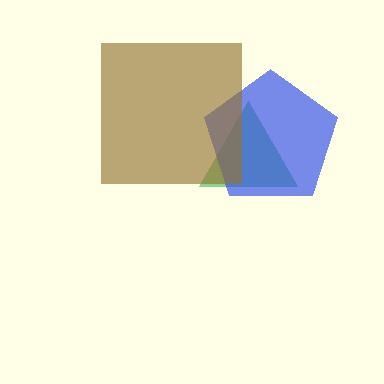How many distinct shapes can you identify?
There are 3 distinct shapes: a green triangle, a blue pentagon, a brown square.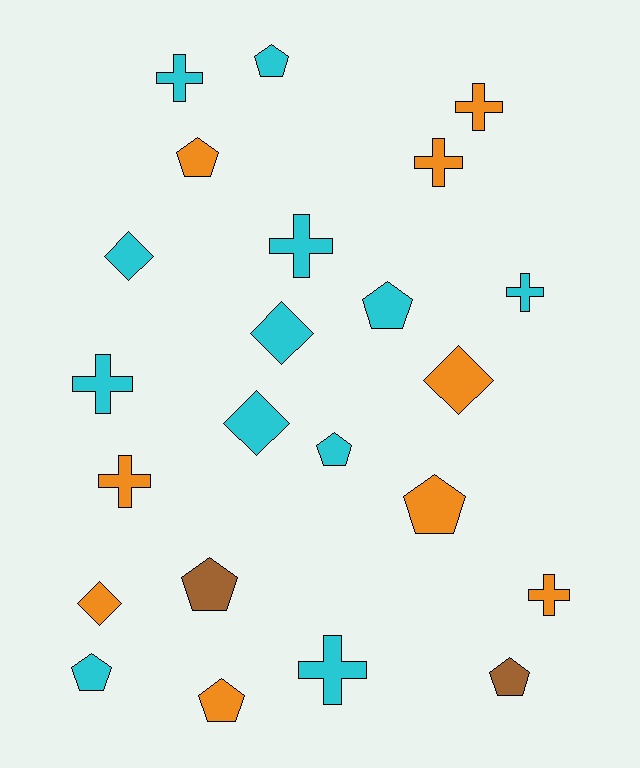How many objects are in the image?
There are 23 objects.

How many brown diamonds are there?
There are no brown diamonds.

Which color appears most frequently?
Cyan, with 12 objects.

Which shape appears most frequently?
Cross, with 9 objects.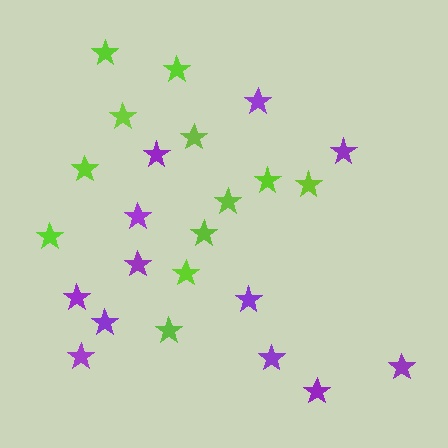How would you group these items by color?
There are 2 groups: one group of purple stars (12) and one group of lime stars (12).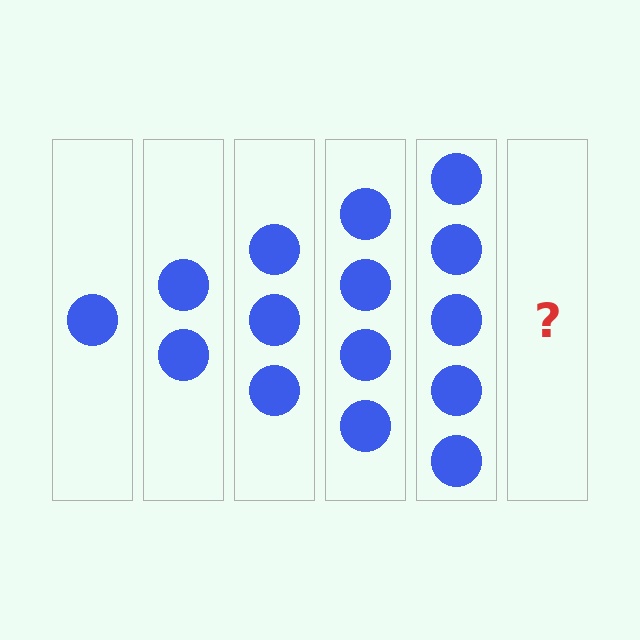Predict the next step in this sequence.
The next step is 6 circles.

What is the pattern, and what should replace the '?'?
The pattern is that each step adds one more circle. The '?' should be 6 circles.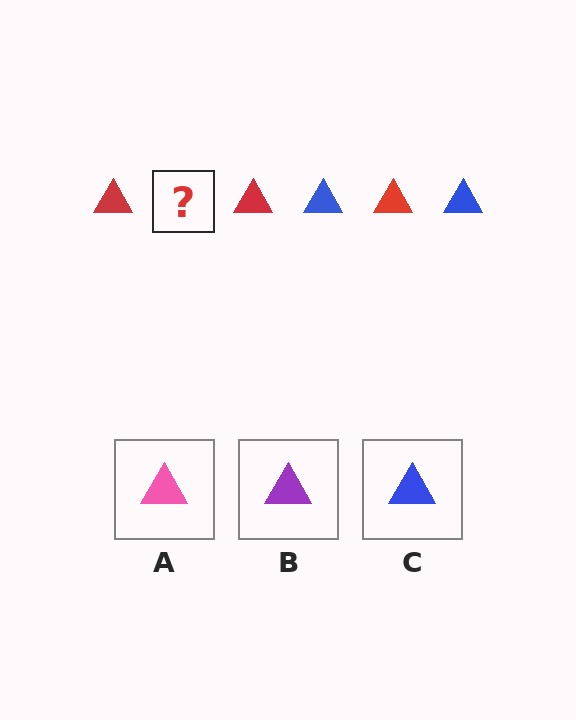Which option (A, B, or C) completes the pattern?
C.